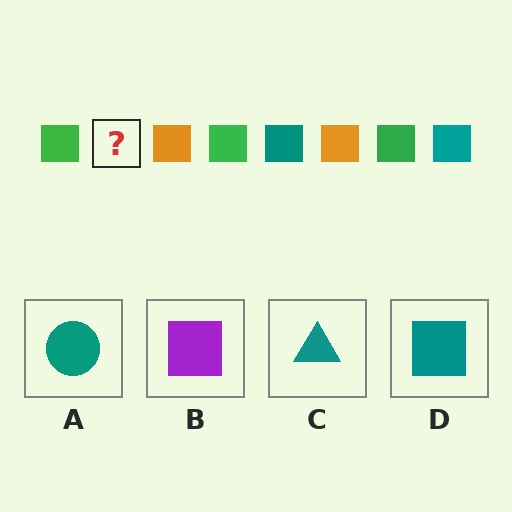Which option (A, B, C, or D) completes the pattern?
D.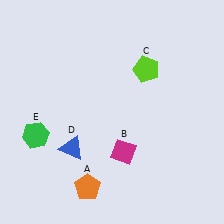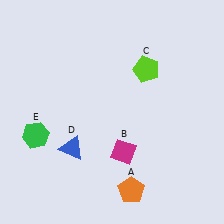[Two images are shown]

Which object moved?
The orange pentagon (A) moved right.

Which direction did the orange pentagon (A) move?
The orange pentagon (A) moved right.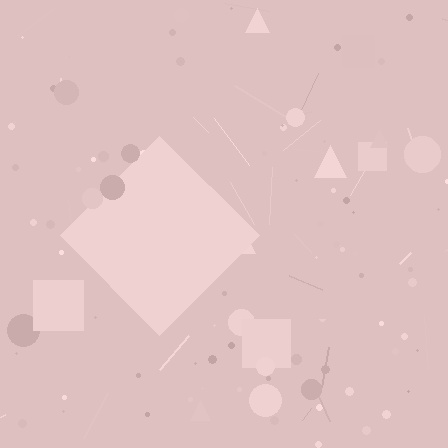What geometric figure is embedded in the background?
A diamond is embedded in the background.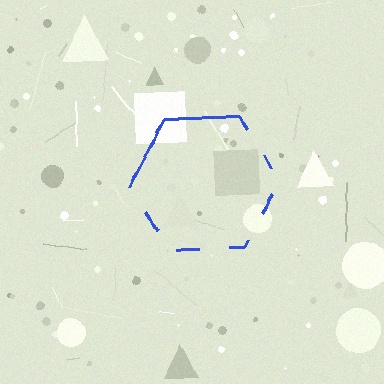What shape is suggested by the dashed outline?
The dashed outline suggests a hexagon.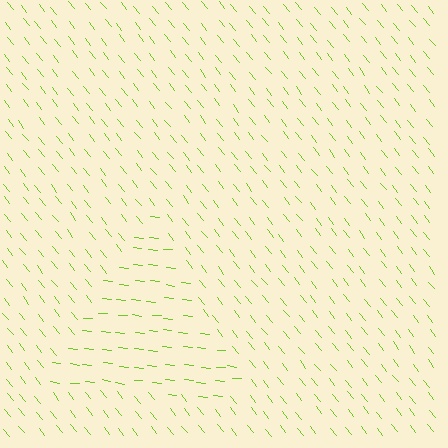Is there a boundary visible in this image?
Yes, there is a texture boundary formed by a change in line orientation.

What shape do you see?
I see a triangle.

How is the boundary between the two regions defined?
The boundary is defined purely by a change in line orientation (approximately 45 degrees difference). All lines are the same color and thickness.